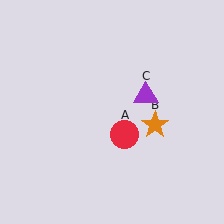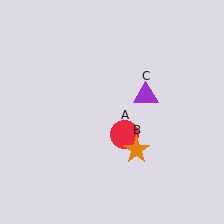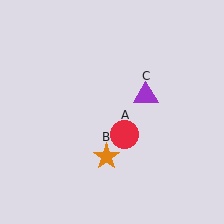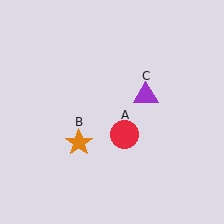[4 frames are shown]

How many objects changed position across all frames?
1 object changed position: orange star (object B).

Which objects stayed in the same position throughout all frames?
Red circle (object A) and purple triangle (object C) remained stationary.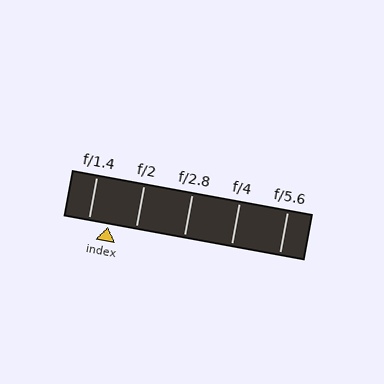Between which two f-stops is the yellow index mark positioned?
The index mark is between f/1.4 and f/2.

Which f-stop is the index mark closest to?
The index mark is closest to f/1.4.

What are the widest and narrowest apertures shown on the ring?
The widest aperture shown is f/1.4 and the narrowest is f/5.6.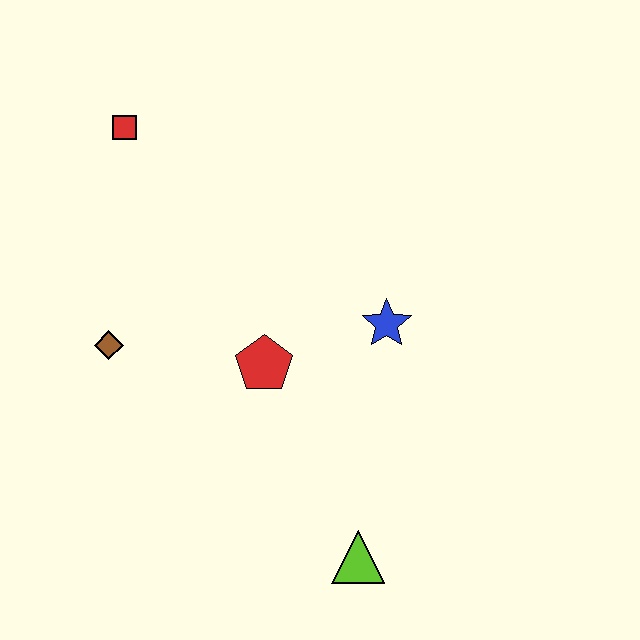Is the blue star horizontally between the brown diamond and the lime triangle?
No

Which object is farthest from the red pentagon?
The red square is farthest from the red pentagon.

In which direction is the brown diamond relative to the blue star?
The brown diamond is to the left of the blue star.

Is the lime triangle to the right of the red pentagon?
Yes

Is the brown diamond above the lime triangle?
Yes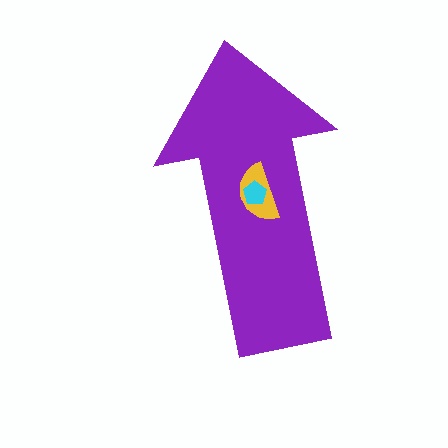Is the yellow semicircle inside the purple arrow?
Yes.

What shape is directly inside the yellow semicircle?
The cyan pentagon.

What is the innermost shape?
The cyan pentagon.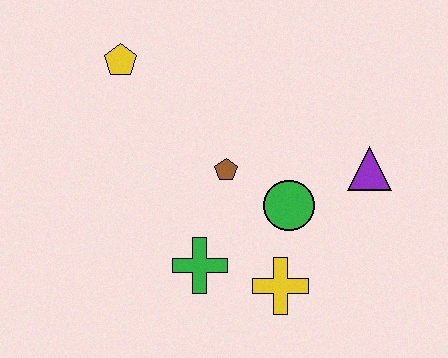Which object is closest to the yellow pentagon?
The brown pentagon is closest to the yellow pentagon.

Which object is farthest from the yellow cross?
The yellow pentagon is farthest from the yellow cross.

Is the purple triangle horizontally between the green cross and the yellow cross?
No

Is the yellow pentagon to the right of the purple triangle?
No